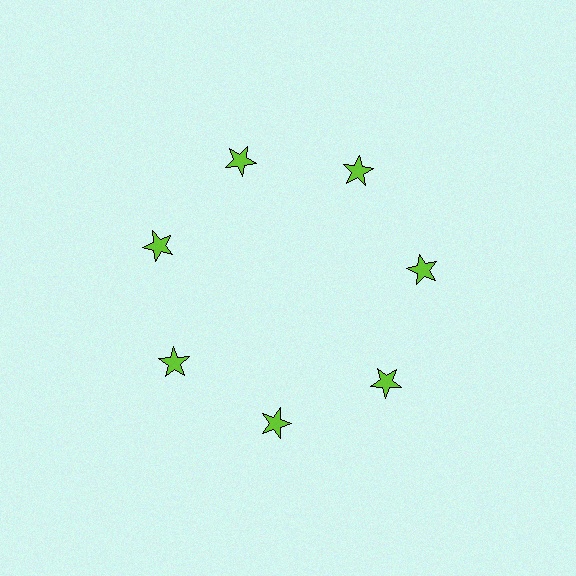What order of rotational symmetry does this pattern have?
This pattern has 7-fold rotational symmetry.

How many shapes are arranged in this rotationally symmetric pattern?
There are 7 shapes, arranged in 7 groups of 1.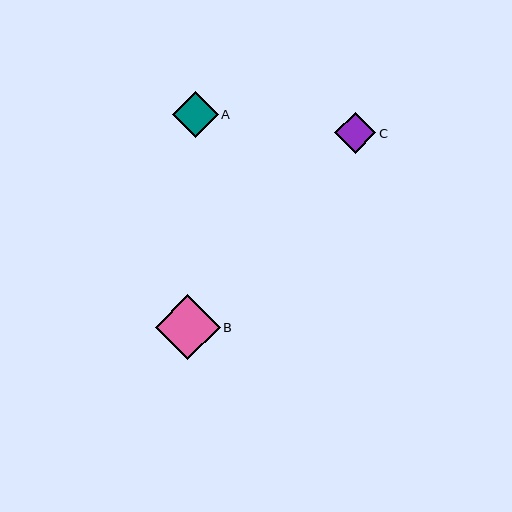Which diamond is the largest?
Diamond B is the largest with a size of approximately 65 pixels.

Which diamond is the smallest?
Diamond C is the smallest with a size of approximately 42 pixels.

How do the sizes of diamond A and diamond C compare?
Diamond A and diamond C are approximately the same size.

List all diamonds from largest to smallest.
From largest to smallest: B, A, C.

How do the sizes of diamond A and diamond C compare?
Diamond A and diamond C are approximately the same size.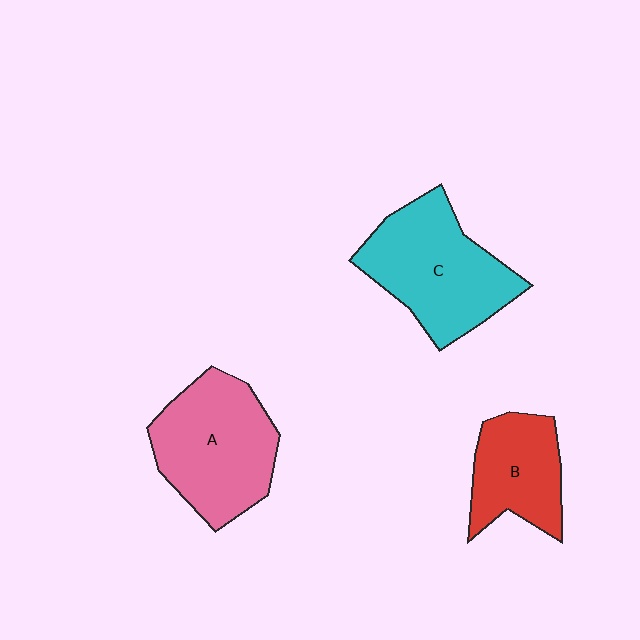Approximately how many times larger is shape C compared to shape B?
Approximately 1.5 times.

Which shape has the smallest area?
Shape B (red).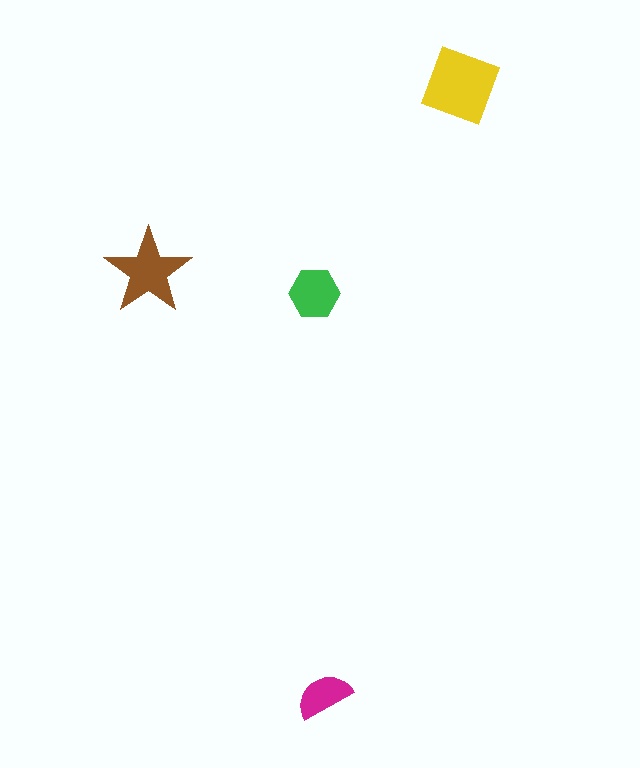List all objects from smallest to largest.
The magenta semicircle, the green hexagon, the brown star, the yellow square.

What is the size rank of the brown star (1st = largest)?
2nd.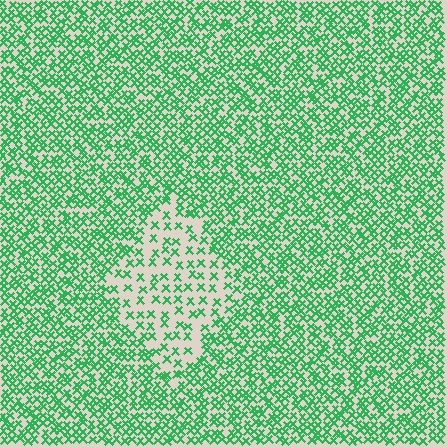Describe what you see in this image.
The image contains small green elements arranged at two different densities. A diamond-shaped region is visible where the elements are less densely packed than the surrounding area.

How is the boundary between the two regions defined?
The boundary is defined by a change in element density (approximately 2.3x ratio). All elements are the same color, size, and shape.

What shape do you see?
I see a diamond.